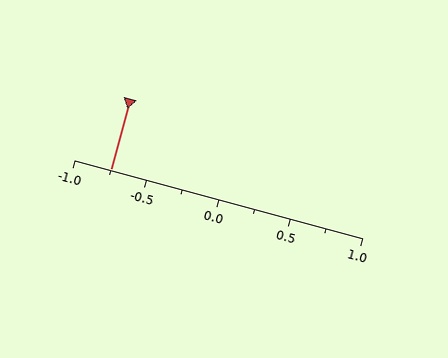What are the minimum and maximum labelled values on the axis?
The axis runs from -1.0 to 1.0.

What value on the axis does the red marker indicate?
The marker indicates approximately -0.75.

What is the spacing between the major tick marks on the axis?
The major ticks are spaced 0.5 apart.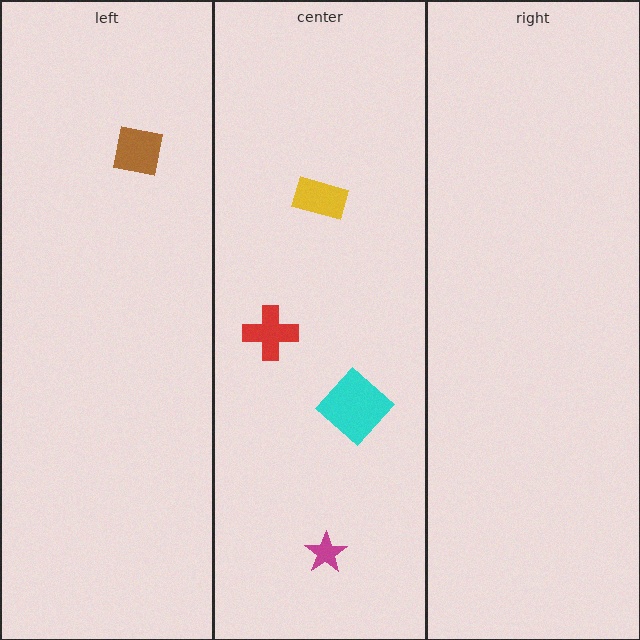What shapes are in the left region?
The brown square.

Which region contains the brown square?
The left region.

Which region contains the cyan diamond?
The center region.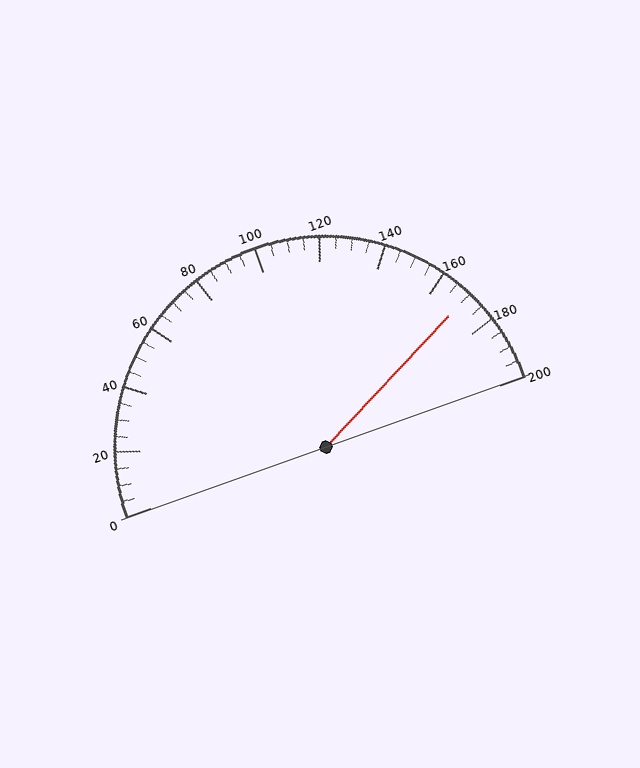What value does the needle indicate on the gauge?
The needle indicates approximately 170.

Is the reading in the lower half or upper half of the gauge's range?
The reading is in the upper half of the range (0 to 200).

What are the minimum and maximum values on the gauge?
The gauge ranges from 0 to 200.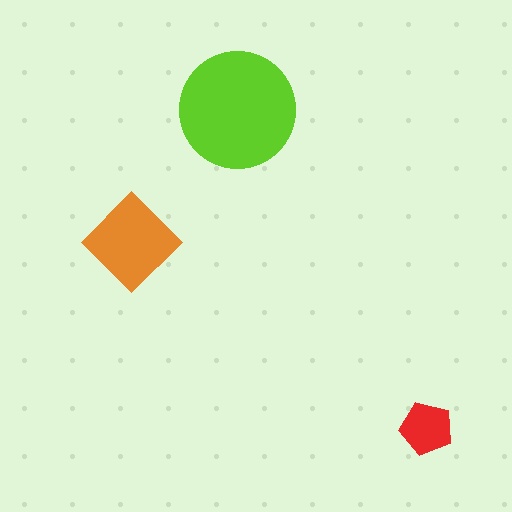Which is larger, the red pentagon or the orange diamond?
The orange diamond.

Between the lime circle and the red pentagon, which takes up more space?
The lime circle.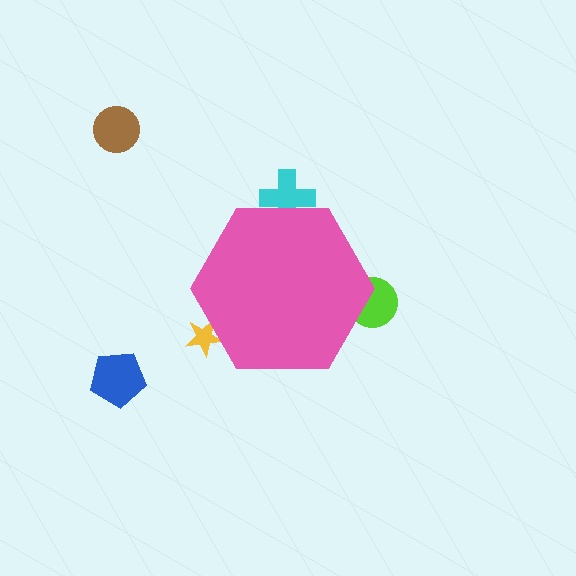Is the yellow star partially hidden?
Yes, the yellow star is partially hidden behind the pink hexagon.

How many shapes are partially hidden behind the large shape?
3 shapes are partially hidden.